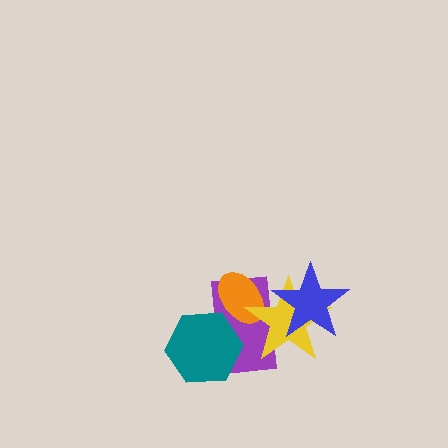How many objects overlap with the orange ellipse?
2 objects overlap with the orange ellipse.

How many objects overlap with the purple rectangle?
4 objects overlap with the purple rectangle.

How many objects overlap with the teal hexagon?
1 object overlaps with the teal hexagon.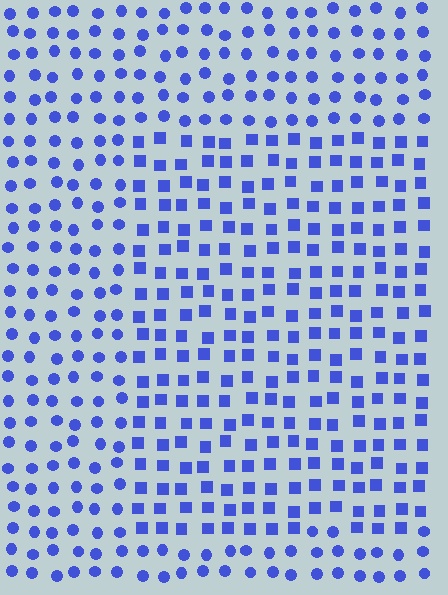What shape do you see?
I see a rectangle.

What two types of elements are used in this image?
The image uses squares inside the rectangle region and circles outside it.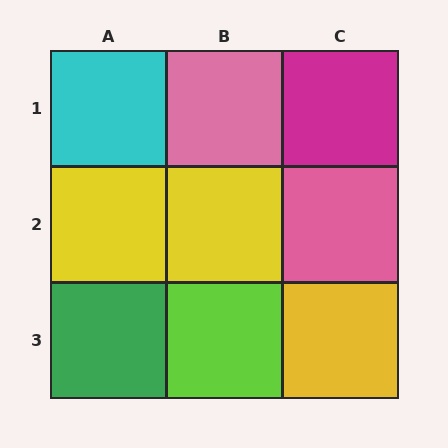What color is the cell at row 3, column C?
Yellow.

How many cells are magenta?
1 cell is magenta.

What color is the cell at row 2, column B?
Yellow.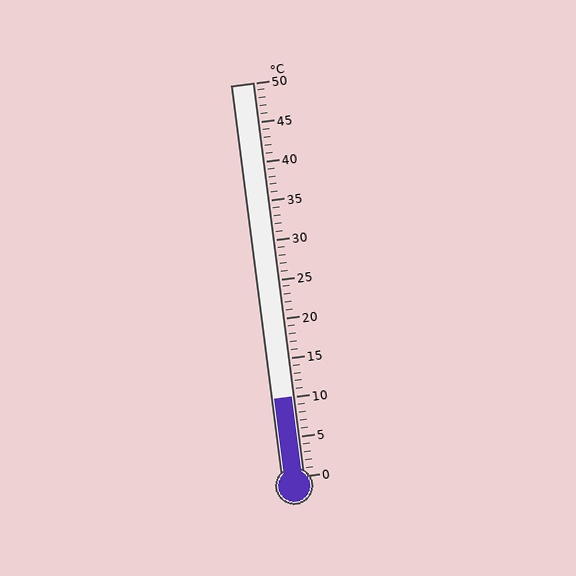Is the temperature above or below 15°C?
The temperature is below 15°C.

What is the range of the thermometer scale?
The thermometer scale ranges from 0°C to 50°C.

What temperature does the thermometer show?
The thermometer shows approximately 10°C.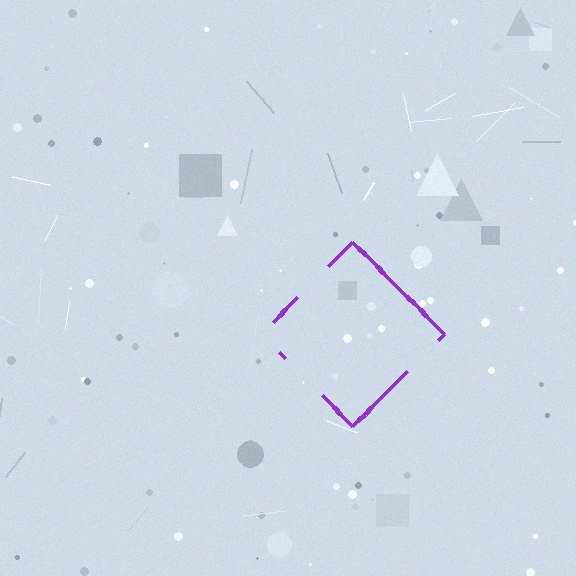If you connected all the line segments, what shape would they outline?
They would outline a diamond.